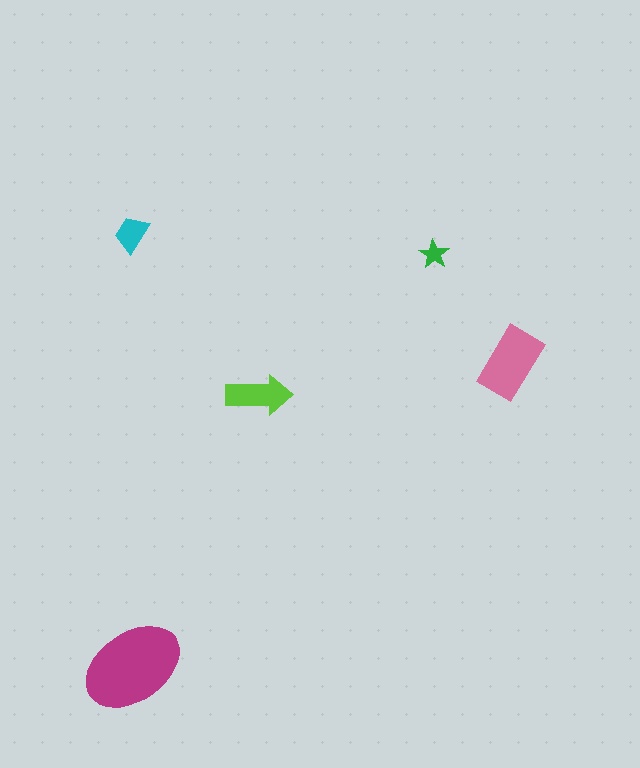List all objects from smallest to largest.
The green star, the cyan trapezoid, the lime arrow, the pink rectangle, the magenta ellipse.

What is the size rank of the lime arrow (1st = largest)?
3rd.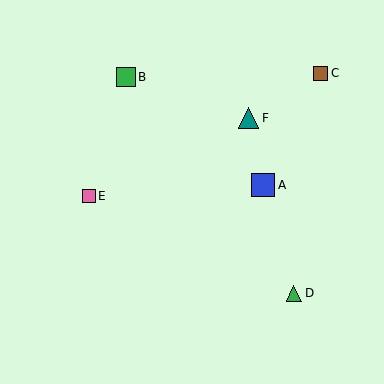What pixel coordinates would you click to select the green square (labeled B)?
Click at (126, 77) to select the green square B.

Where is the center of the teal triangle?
The center of the teal triangle is at (249, 118).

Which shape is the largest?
The blue square (labeled A) is the largest.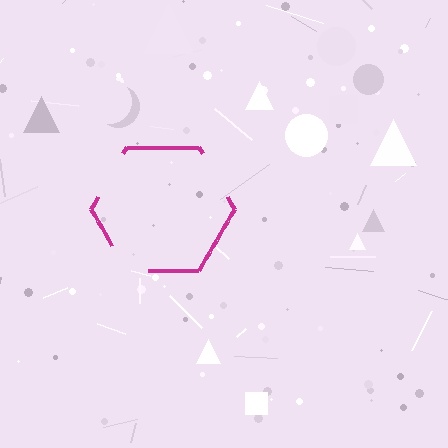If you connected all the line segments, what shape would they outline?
They would outline a hexagon.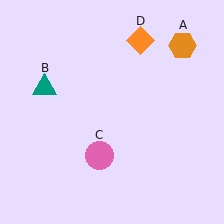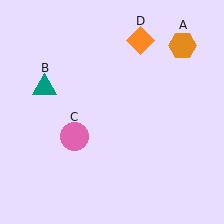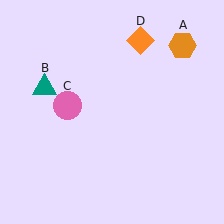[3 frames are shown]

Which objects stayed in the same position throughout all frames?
Orange hexagon (object A) and teal triangle (object B) and orange diamond (object D) remained stationary.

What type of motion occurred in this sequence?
The pink circle (object C) rotated clockwise around the center of the scene.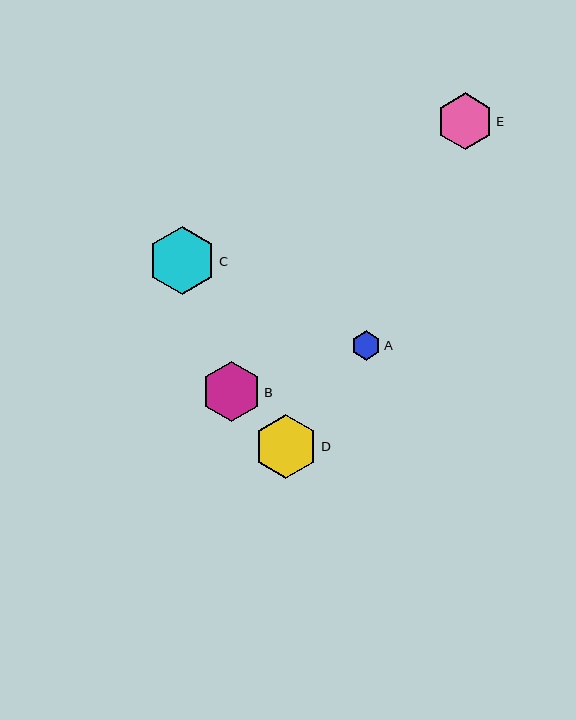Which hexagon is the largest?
Hexagon C is the largest with a size of approximately 68 pixels.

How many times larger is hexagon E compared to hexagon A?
Hexagon E is approximately 1.9 times the size of hexagon A.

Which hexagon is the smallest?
Hexagon A is the smallest with a size of approximately 30 pixels.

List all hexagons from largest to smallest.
From largest to smallest: C, D, B, E, A.